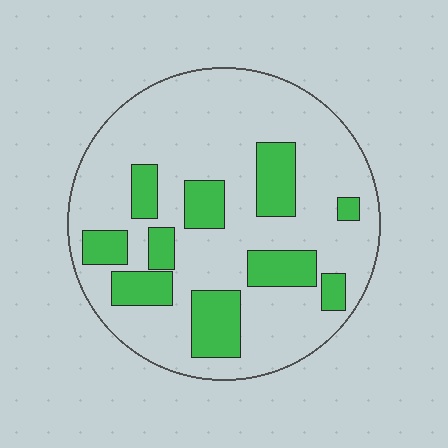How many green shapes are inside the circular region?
10.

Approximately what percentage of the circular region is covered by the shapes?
Approximately 25%.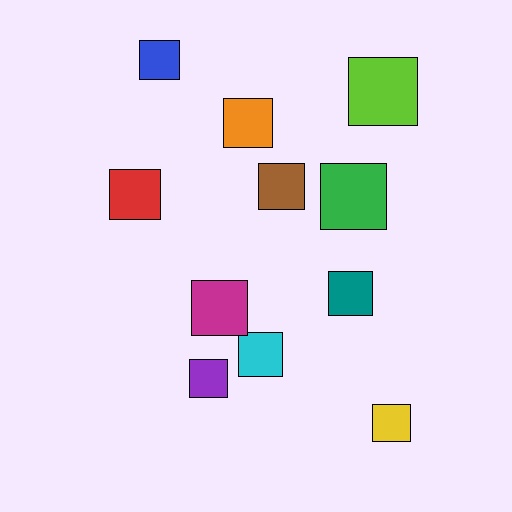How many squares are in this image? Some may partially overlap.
There are 11 squares.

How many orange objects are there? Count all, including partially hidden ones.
There is 1 orange object.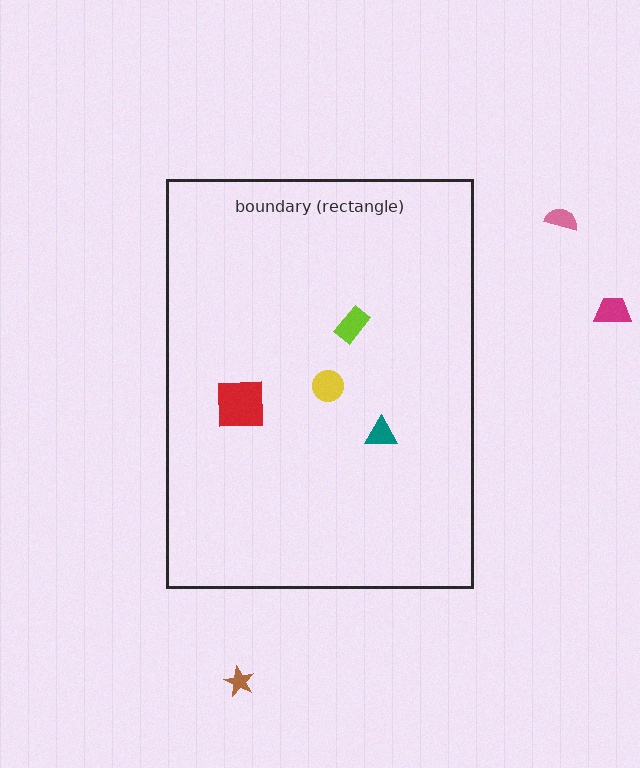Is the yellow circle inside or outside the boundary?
Inside.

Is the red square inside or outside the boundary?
Inside.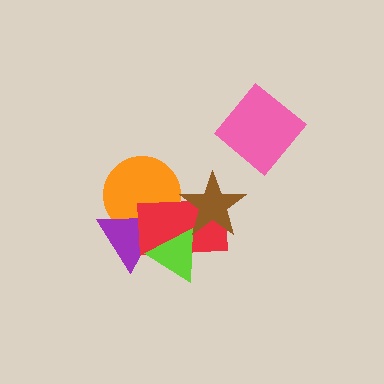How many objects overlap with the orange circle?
2 objects overlap with the orange circle.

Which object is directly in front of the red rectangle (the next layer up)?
The lime triangle is directly in front of the red rectangle.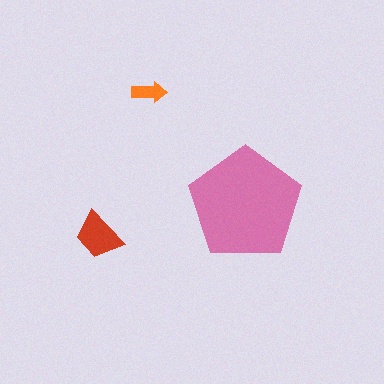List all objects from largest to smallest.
The pink pentagon, the red trapezoid, the orange arrow.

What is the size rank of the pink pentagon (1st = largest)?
1st.